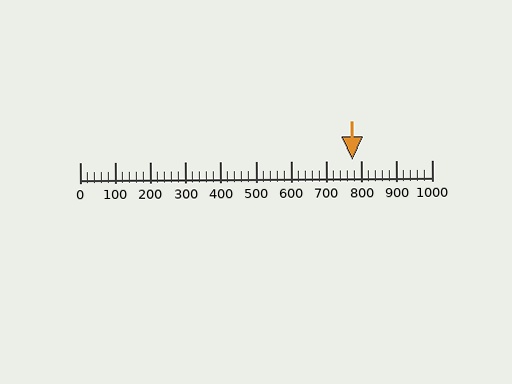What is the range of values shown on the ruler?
The ruler shows values from 0 to 1000.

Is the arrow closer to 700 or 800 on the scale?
The arrow is closer to 800.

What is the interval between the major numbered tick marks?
The major tick marks are spaced 100 units apart.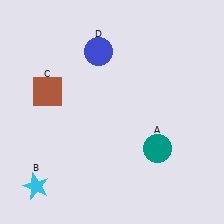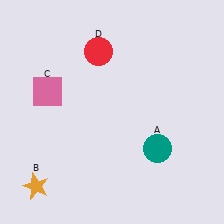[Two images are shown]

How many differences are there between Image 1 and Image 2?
There are 3 differences between the two images.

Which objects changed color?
B changed from cyan to orange. C changed from brown to pink. D changed from blue to red.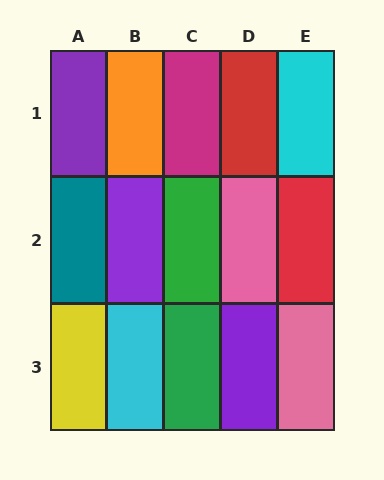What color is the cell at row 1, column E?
Cyan.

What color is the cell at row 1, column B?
Orange.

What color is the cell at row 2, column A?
Teal.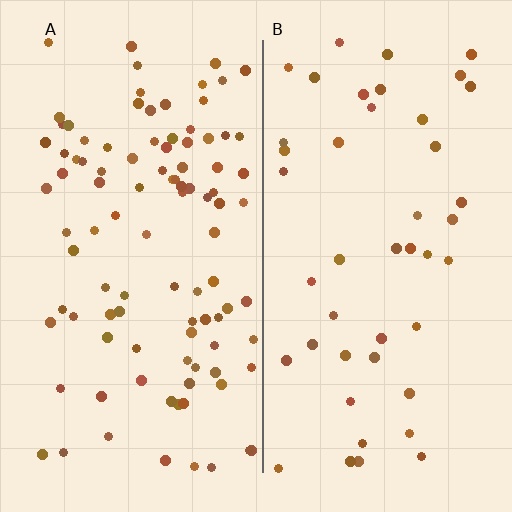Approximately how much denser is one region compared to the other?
Approximately 2.2× — region A over region B.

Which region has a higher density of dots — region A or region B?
A (the left).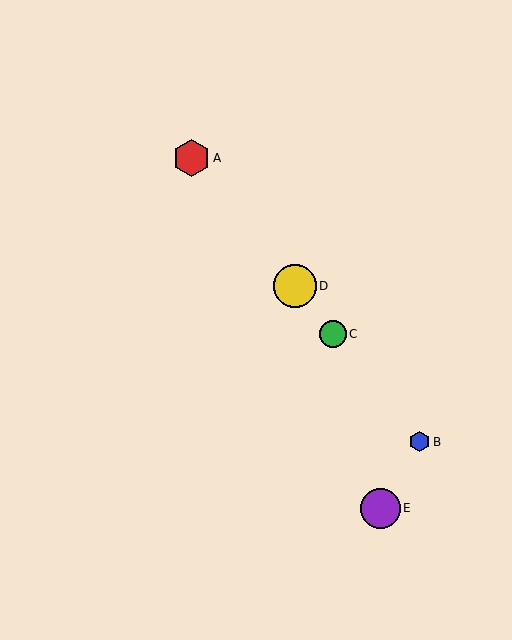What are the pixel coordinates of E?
Object E is at (381, 508).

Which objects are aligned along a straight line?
Objects A, B, C, D are aligned along a straight line.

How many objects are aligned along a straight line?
4 objects (A, B, C, D) are aligned along a straight line.